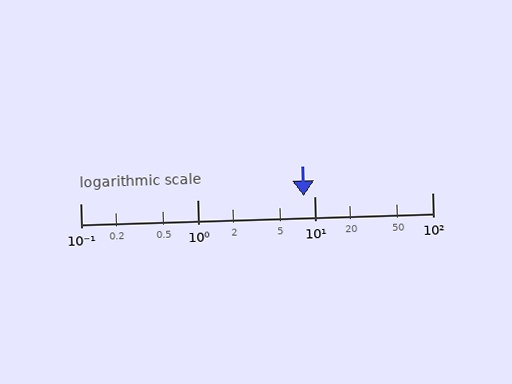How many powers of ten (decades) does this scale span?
The scale spans 3 decades, from 0.1 to 100.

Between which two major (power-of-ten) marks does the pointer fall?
The pointer is between 1 and 10.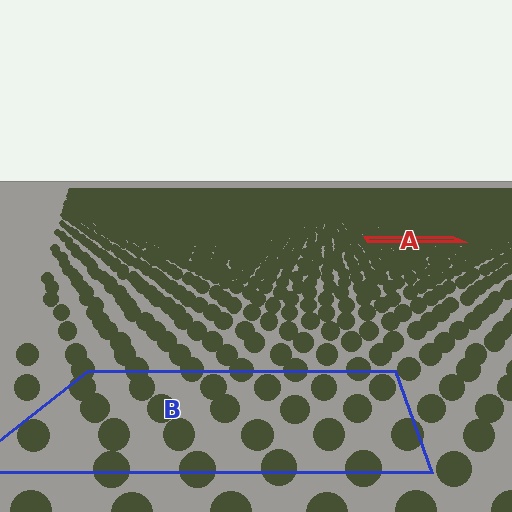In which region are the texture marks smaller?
The texture marks are smaller in region A, because it is farther away.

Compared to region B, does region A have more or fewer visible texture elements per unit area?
Region A has more texture elements per unit area — they are packed more densely because it is farther away.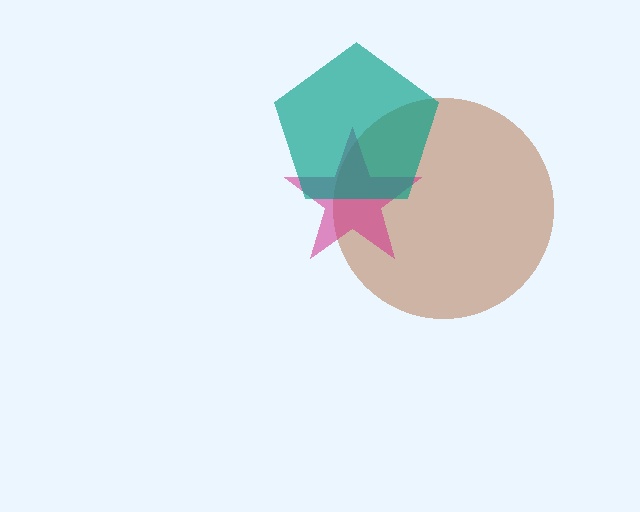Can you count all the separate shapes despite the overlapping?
Yes, there are 3 separate shapes.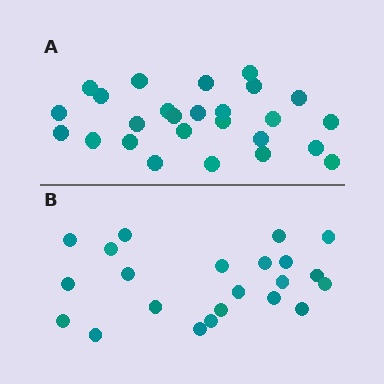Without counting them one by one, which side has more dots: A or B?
Region A (the top region) has more dots.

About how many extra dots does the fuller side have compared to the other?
Region A has about 4 more dots than region B.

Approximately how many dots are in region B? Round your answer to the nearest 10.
About 20 dots. (The exact count is 22, which rounds to 20.)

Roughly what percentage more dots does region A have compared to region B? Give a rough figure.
About 20% more.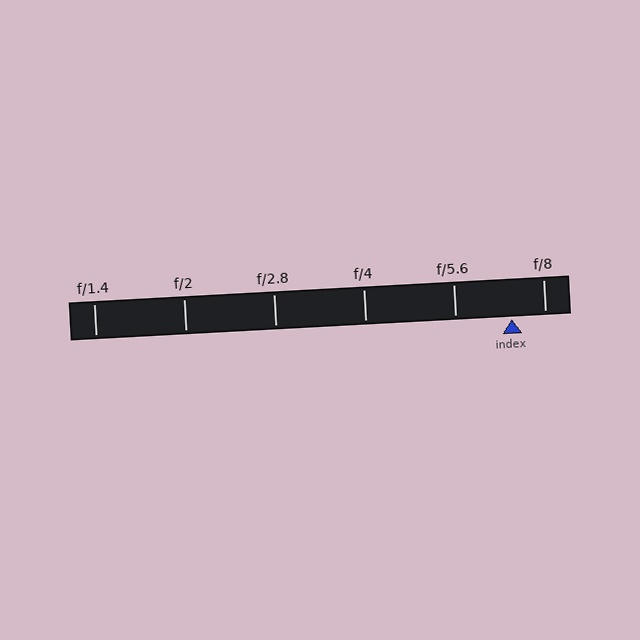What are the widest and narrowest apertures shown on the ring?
The widest aperture shown is f/1.4 and the narrowest is f/8.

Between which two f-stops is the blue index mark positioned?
The index mark is between f/5.6 and f/8.